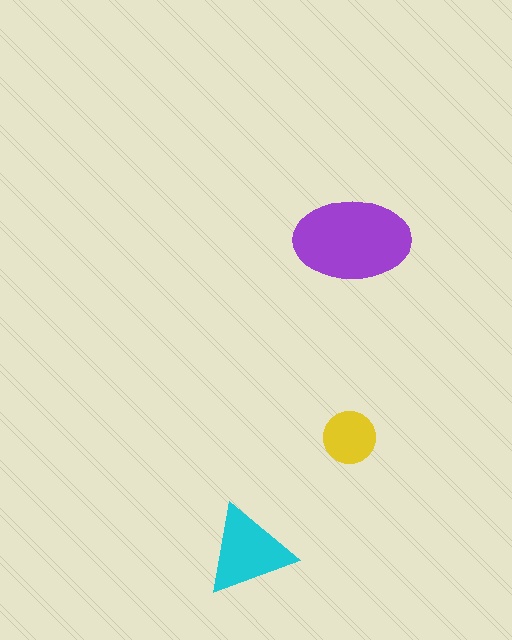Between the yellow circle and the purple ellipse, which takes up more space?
The purple ellipse.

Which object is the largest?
The purple ellipse.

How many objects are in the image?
There are 3 objects in the image.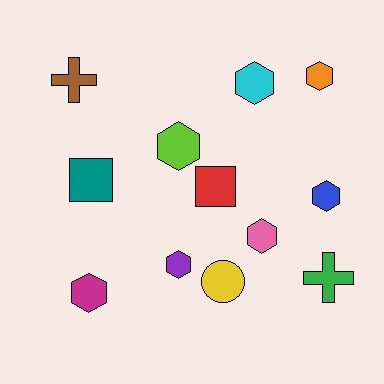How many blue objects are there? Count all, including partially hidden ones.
There is 1 blue object.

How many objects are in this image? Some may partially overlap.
There are 12 objects.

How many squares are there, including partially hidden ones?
There are 2 squares.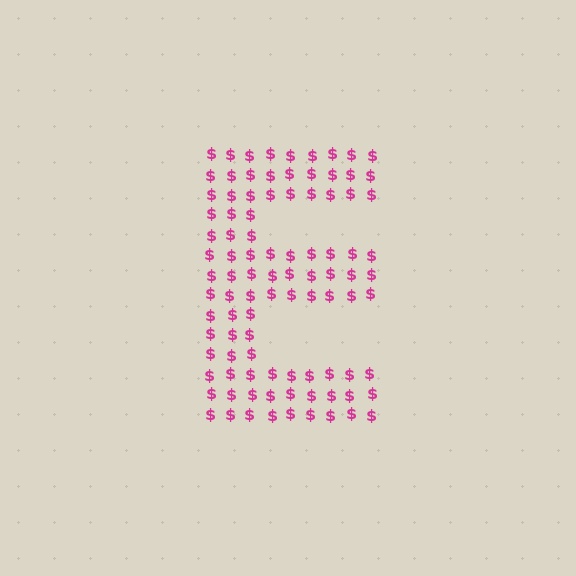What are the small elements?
The small elements are dollar signs.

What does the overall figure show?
The overall figure shows the letter E.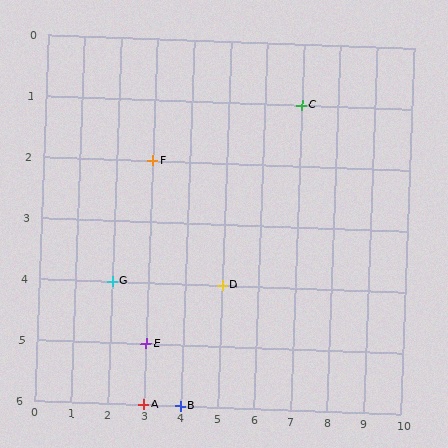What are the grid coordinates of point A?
Point A is at grid coordinates (3, 6).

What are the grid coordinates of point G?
Point G is at grid coordinates (2, 4).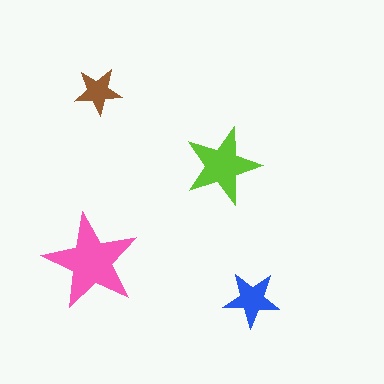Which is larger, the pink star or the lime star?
The pink one.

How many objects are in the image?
There are 4 objects in the image.